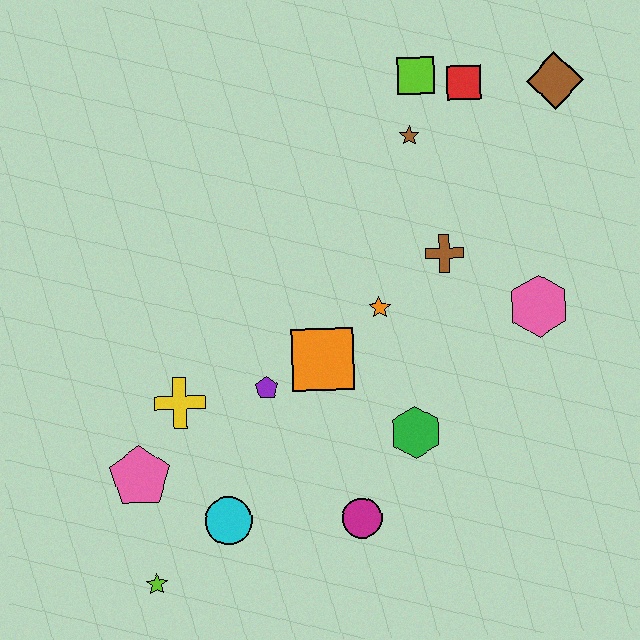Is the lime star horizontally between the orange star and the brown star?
No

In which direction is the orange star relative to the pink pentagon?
The orange star is to the right of the pink pentagon.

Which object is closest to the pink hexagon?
The brown cross is closest to the pink hexagon.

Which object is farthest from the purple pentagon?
The brown diamond is farthest from the purple pentagon.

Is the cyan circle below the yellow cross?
Yes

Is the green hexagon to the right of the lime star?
Yes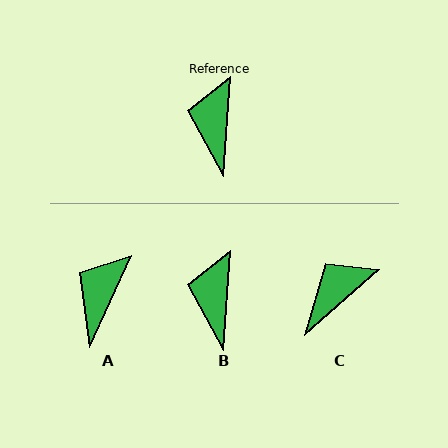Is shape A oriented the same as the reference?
No, it is off by about 21 degrees.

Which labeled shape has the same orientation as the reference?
B.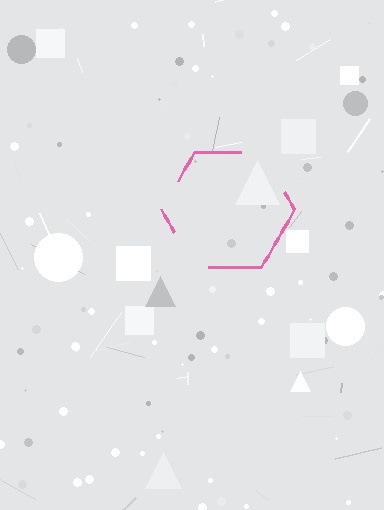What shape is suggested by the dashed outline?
The dashed outline suggests a hexagon.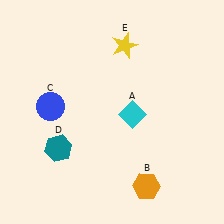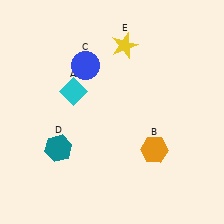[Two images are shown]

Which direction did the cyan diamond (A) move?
The cyan diamond (A) moved left.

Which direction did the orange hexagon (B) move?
The orange hexagon (B) moved up.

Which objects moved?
The objects that moved are: the cyan diamond (A), the orange hexagon (B), the blue circle (C).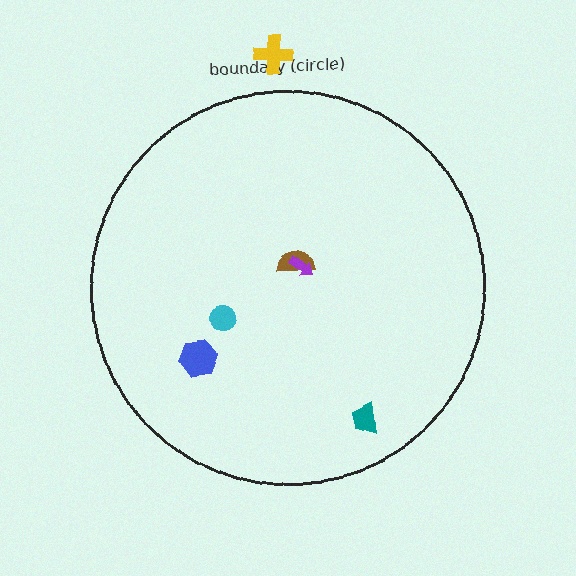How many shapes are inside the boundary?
5 inside, 1 outside.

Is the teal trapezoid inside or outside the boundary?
Inside.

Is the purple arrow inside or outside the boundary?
Inside.